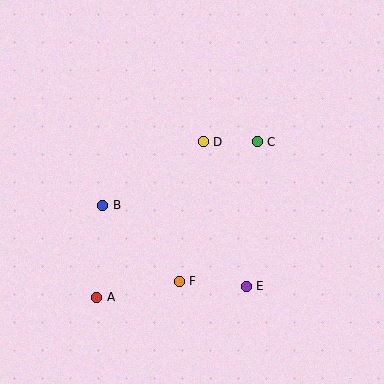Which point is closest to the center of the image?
Point D at (203, 142) is closest to the center.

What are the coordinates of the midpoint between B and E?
The midpoint between B and E is at (174, 246).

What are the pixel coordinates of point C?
Point C is at (257, 142).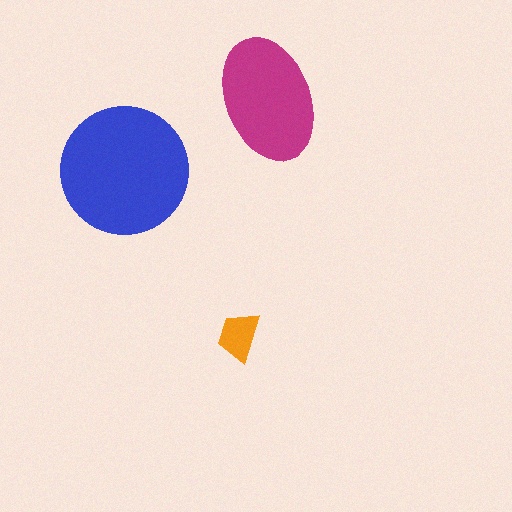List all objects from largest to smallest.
The blue circle, the magenta ellipse, the orange trapezoid.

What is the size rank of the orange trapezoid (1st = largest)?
3rd.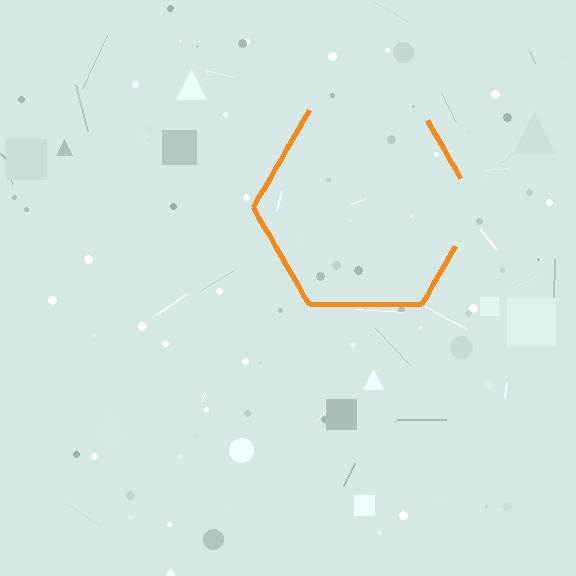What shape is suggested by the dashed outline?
The dashed outline suggests a hexagon.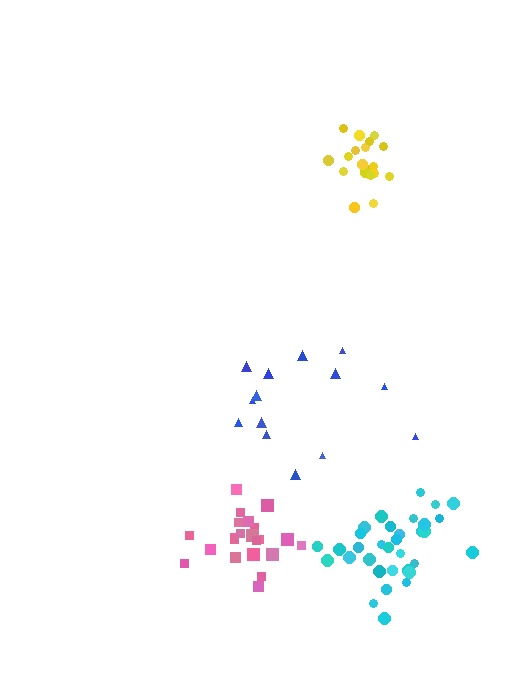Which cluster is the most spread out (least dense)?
Blue.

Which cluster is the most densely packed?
Yellow.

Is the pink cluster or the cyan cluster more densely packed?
Pink.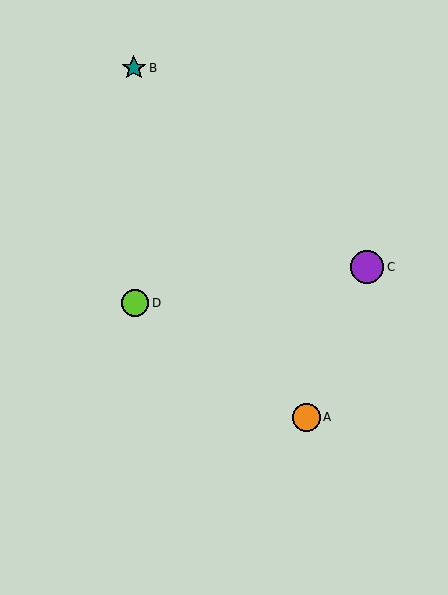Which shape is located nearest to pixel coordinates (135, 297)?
The lime circle (labeled D) at (135, 303) is nearest to that location.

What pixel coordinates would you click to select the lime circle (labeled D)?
Click at (135, 303) to select the lime circle D.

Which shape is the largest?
The purple circle (labeled C) is the largest.